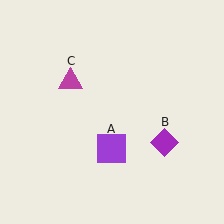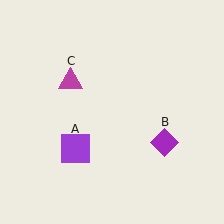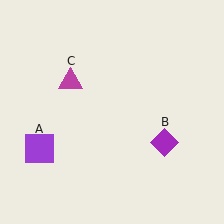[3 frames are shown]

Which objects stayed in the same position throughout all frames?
Purple diamond (object B) and magenta triangle (object C) remained stationary.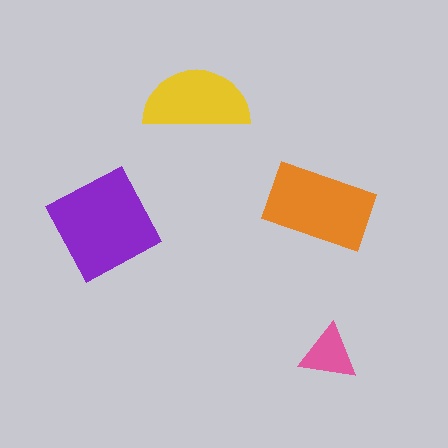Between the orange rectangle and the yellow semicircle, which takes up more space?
The orange rectangle.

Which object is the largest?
The purple square.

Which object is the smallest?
The pink triangle.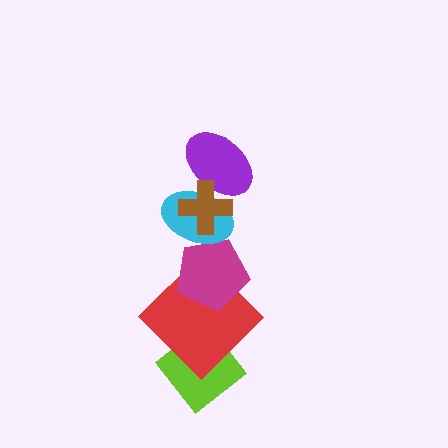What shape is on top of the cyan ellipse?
The purple ellipse is on top of the cyan ellipse.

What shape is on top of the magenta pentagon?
The cyan ellipse is on top of the magenta pentagon.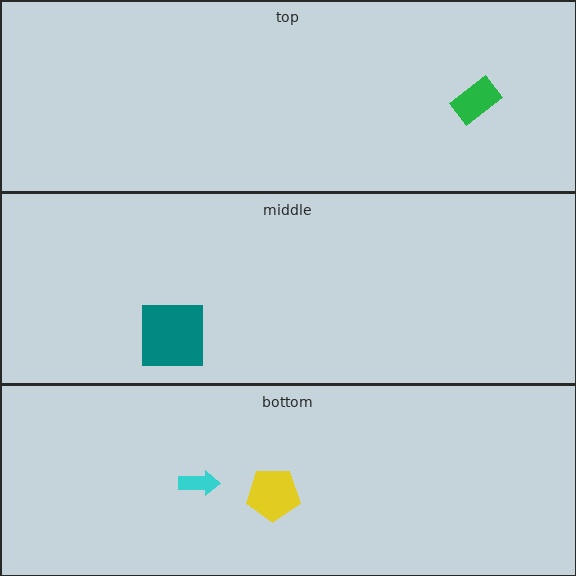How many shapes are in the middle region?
1.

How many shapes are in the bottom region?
2.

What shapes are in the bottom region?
The cyan arrow, the yellow pentagon.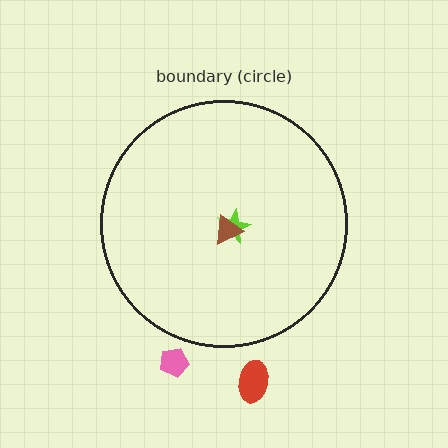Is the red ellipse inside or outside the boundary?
Outside.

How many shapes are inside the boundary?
2 inside, 2 outside.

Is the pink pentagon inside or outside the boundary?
Outside.